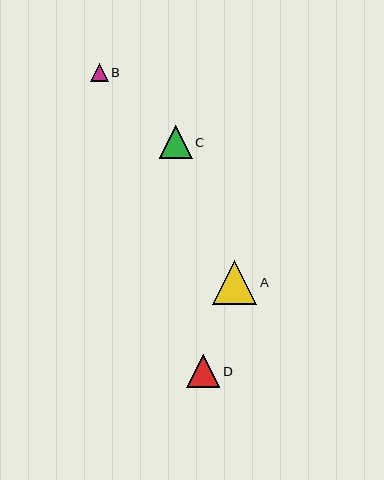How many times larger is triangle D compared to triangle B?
Triangle D is approximately 1.8 times the size of triangle B.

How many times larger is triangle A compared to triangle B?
Triangle A is approximately 2.4 times the size of triangle B.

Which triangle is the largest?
Triangle A is the largest with a size of approximately 44 pixels.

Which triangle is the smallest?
Triangle B is the smallest with a size of approximately 18 pixels.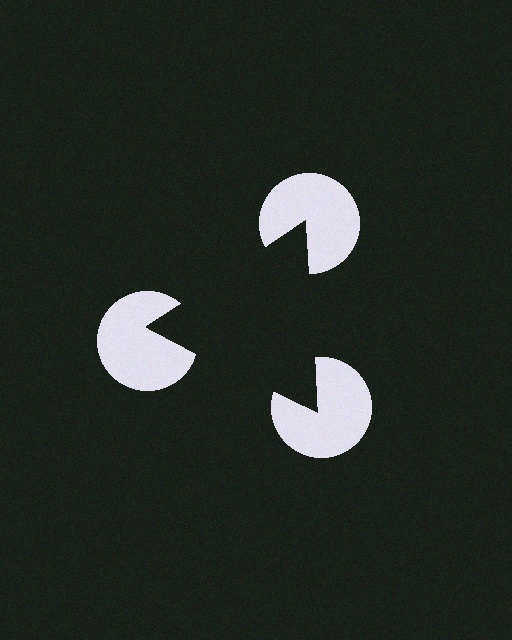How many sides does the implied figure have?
3 sides.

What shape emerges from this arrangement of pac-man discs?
An illusory triangle — its edges are inferred from the aligned wedge cuts in the pac-man discs, not physically drawn.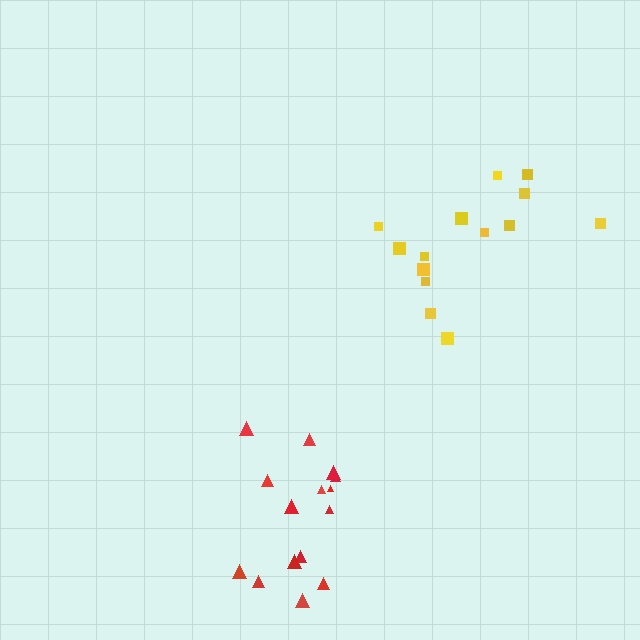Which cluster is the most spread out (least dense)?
Red.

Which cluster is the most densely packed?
Yellow.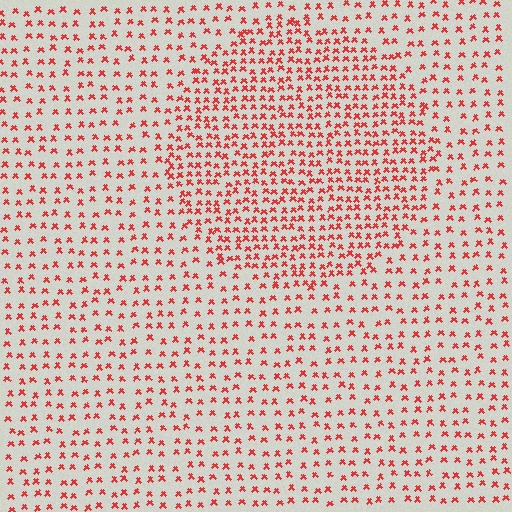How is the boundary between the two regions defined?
The boundary is defined by a change in element density (approximately 1.9x ratio). All elements are the same color, size, and shape.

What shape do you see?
I see a circle.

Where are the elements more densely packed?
The elements are more densely packed inside the circle boundary.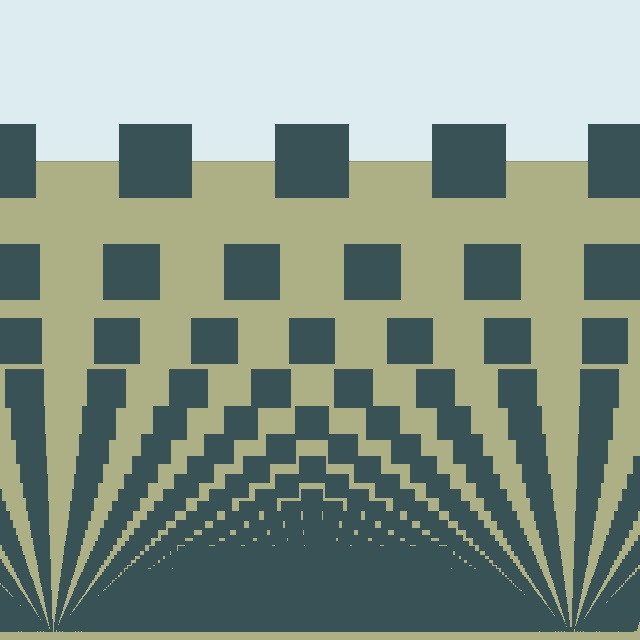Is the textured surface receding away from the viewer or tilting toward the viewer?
The surface appears to tilt toward the viewer. Texture elements get larger and sparser toward the top.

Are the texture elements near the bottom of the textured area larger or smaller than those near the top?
Smaller. The gradient is inverted — elements near the bottom are smaller and denser.